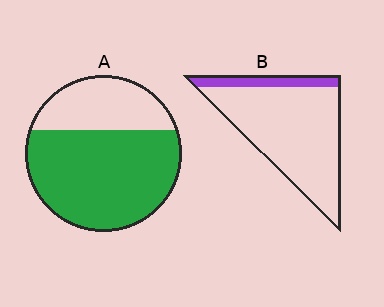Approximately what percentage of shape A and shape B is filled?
A is approximately 70% and B is approximately 15%.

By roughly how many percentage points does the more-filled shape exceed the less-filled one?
By roughly 55 percentage points (A over B).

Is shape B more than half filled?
No.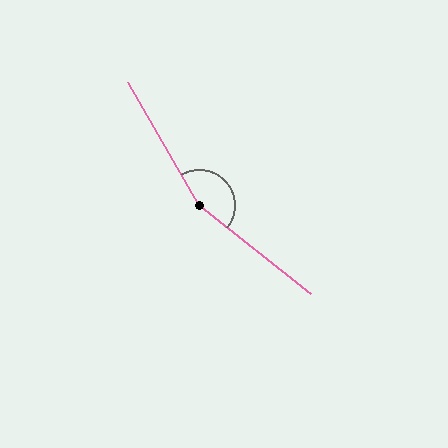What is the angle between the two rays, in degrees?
Approximately 159 degrees.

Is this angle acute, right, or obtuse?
It is obtuse.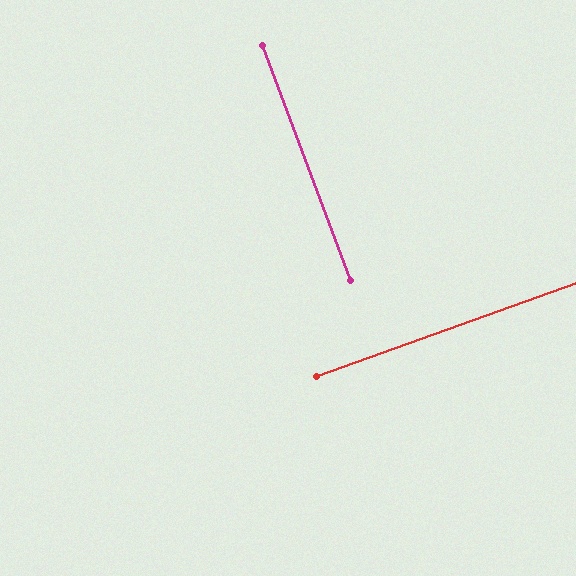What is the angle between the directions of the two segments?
Approximately 89 degrees.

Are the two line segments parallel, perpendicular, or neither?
Perpendicular — they meet at approximately 89°.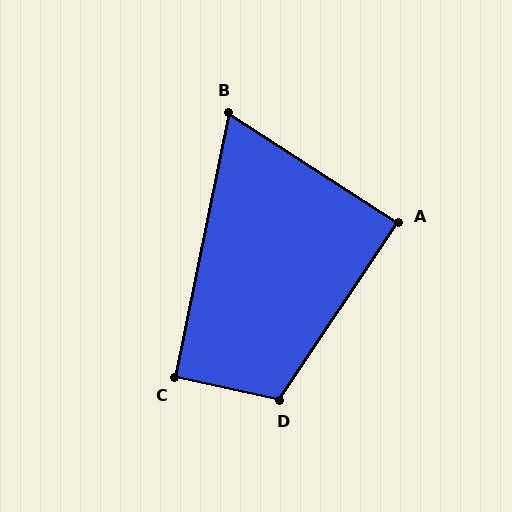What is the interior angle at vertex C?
Approximately 91 degrees (approximately right).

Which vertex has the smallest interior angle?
B, at approximately 69 degrees.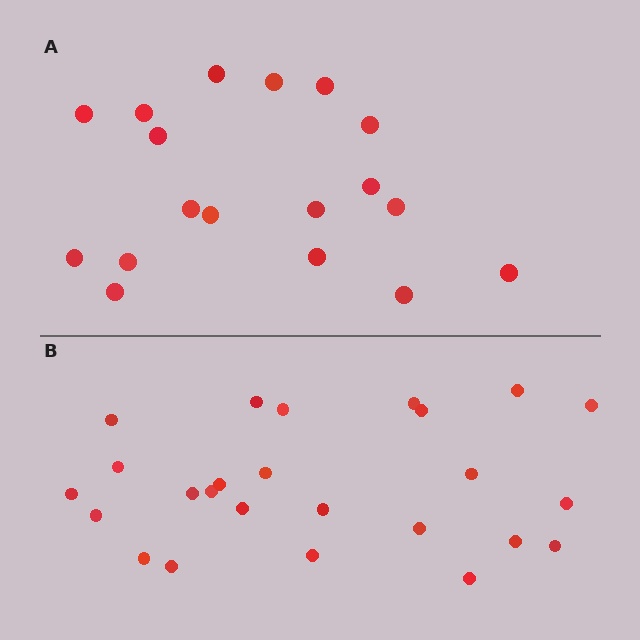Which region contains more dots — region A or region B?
Region B (the bottom region) has more dots.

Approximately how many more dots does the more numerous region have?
Region B has roughly 8 or so more dots than region A.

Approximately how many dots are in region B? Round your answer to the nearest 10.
About 20 dots. (The exact count is 25, which rounds to 20.)